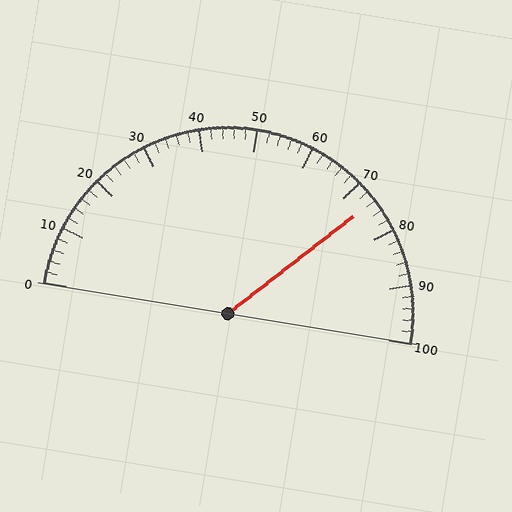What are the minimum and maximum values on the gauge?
The gauge ranges from 0 to 100.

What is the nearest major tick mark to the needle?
The nearest major tick mark is 70.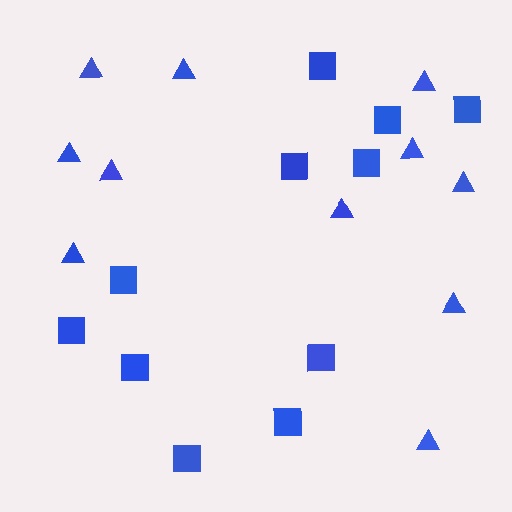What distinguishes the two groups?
There are 2 groups: one group of squares (11) and one group of triangles (11).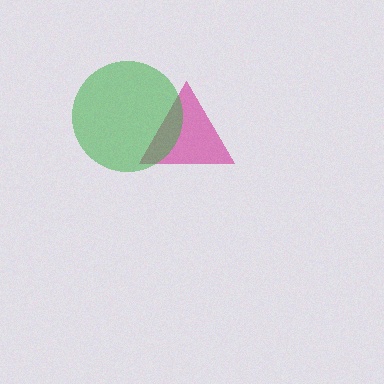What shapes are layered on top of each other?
The layered shapes are: a magenta triangle, a green circle.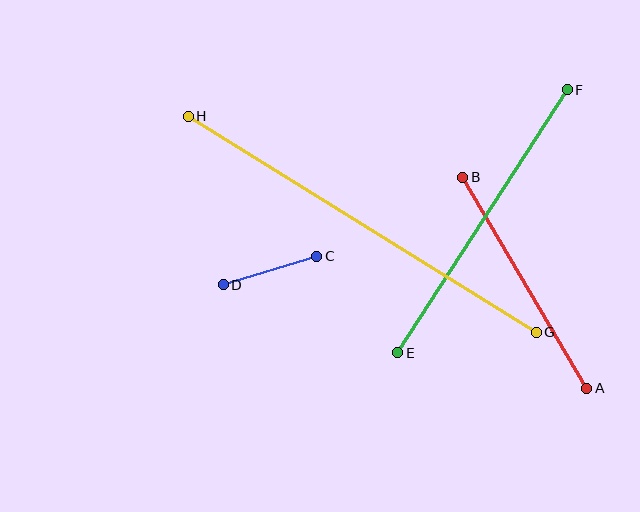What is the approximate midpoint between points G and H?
The midpoint is at approximately (362, 224) pixels.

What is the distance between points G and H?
The distance is approximately 409 pixels.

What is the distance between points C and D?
The distance is approximately 98 pixels.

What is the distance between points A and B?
The distance is approximately 245 pixels.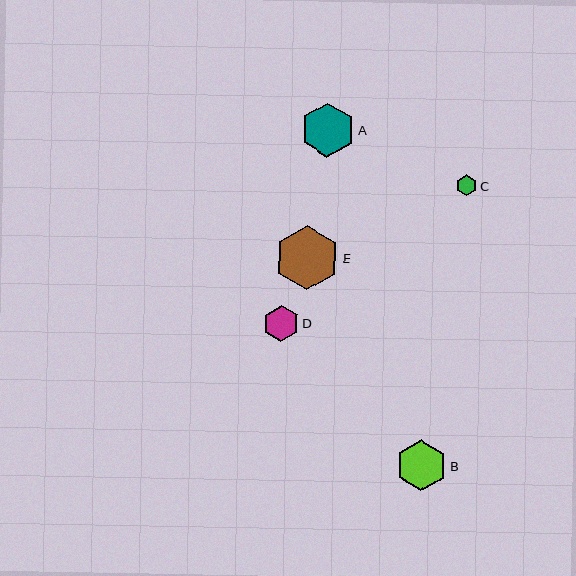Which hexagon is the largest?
Hexagon E is the largest with a size of approximately 64 pixels.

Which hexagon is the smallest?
Hexagon C is the smallest with a size of approximately 21 pixels.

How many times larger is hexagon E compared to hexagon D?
Hexagon E is approximately 1.8 times the size of hexagon D.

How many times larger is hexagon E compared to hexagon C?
Hexagon E is approximately 3.1 times the size of hexagon C.